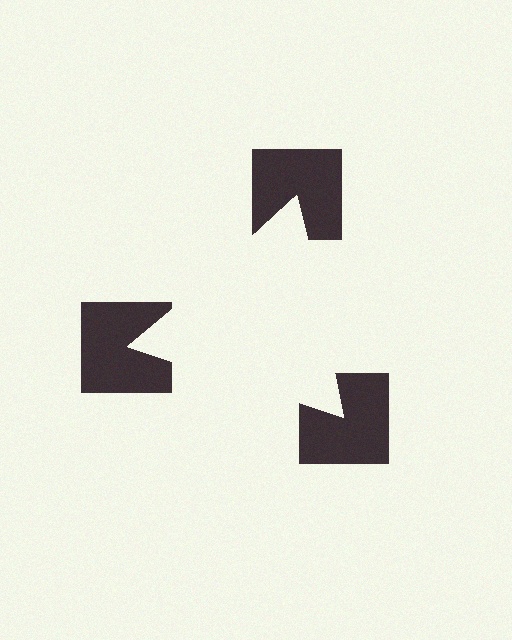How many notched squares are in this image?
There are 3 — one at each vertex of the illusory triangle.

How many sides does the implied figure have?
3 sides.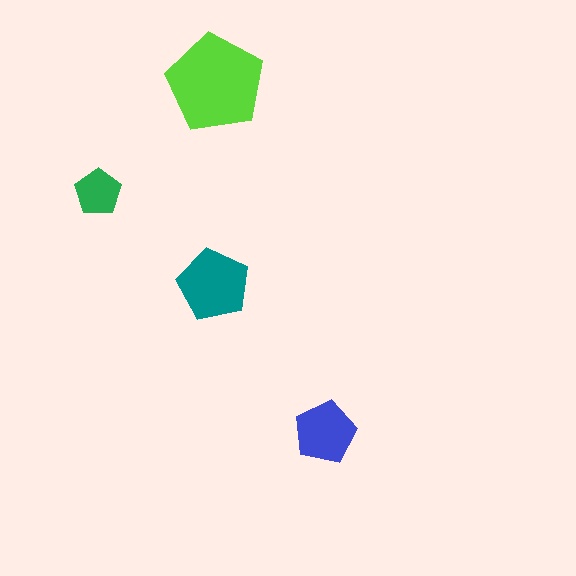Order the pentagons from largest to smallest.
the lime one, the teal one, the blue one, the green one.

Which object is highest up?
The lime pentagon is topmost.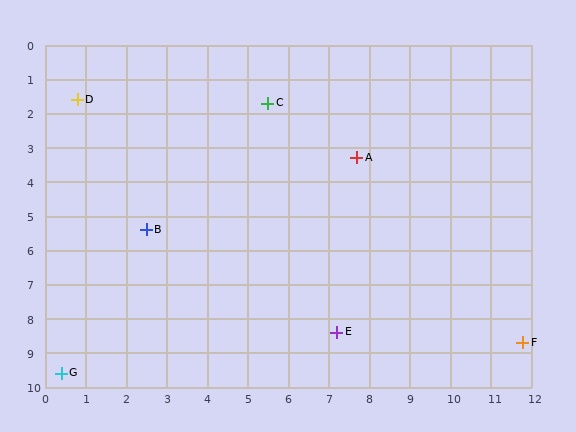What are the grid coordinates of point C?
Point C is at approximately (5.5, 1.7).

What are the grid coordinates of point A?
Point A is at approximately (7.7, 3.3).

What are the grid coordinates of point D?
Point D is at approximately (0.8, 1.6).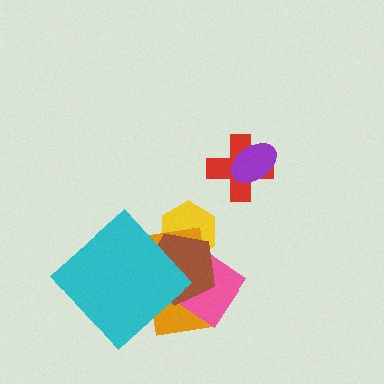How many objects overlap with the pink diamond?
2 objects overlap with the pink diamond.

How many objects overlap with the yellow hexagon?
2 objects overlap with the yellow hexagon.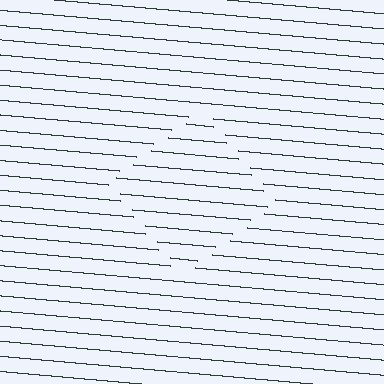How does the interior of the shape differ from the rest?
The interior of the shape contains the same grating, shifted by half a period — the contour is defined by the phase discontinuity where line-ends from the inner and outer gratings abut.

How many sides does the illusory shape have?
4 sides — the line-ends trace a square.